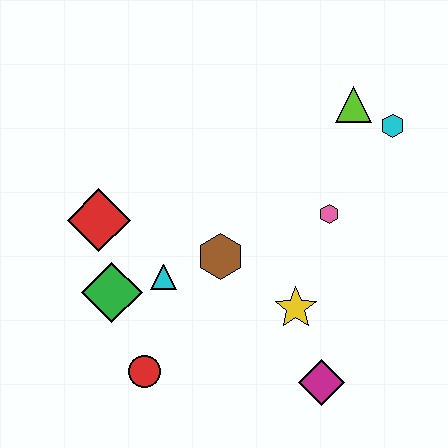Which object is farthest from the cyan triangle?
The cyan hexagon is farthest from the cyan triangle.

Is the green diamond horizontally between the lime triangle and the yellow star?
No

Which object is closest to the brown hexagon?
The cyan triangle is closest to the brown hexagon.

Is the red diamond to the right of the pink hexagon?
No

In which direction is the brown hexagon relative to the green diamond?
The brown hexagon is to the right of the green diamond.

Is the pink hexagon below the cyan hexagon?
Yes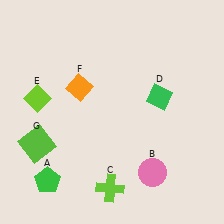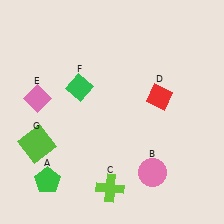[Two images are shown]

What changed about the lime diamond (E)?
In Image 1, E is lime. In Image 2, it changed to pink.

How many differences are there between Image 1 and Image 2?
There are 3 differences between the two images.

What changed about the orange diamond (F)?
In Image 1, F is orange. In Image 2, it changed to green.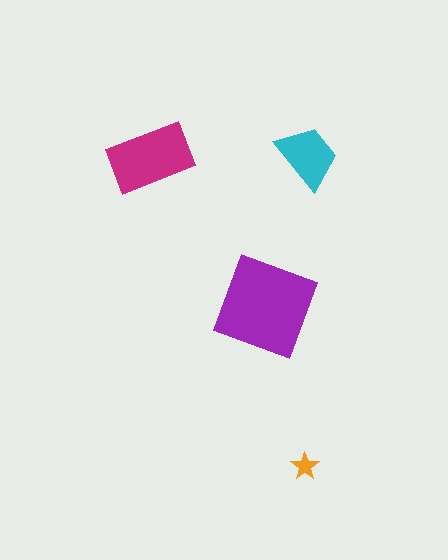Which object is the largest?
The purple diamond.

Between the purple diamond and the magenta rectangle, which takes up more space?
The purple diamond.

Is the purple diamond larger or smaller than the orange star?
Larger.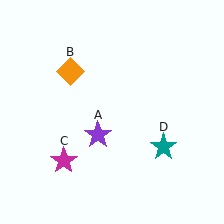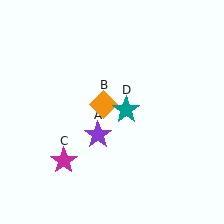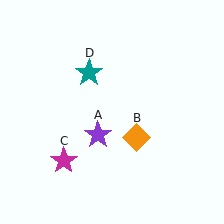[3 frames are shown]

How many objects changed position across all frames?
2 objects changed position: orange diamond (object B), teal star (object D).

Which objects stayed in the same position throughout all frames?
Purple star (object A) and magenta star (object C) remained stationary.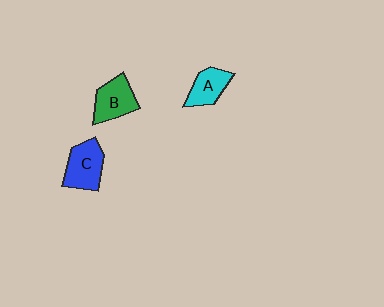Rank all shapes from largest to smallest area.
From largest to smallest: C (blue), B (green), A (cyan).